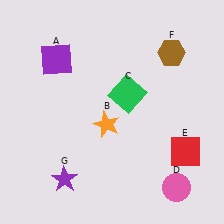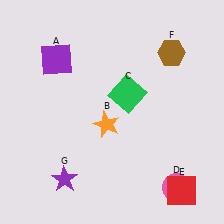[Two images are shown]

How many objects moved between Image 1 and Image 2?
1 object moved between the two images.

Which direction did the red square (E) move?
The red square (E) moved down.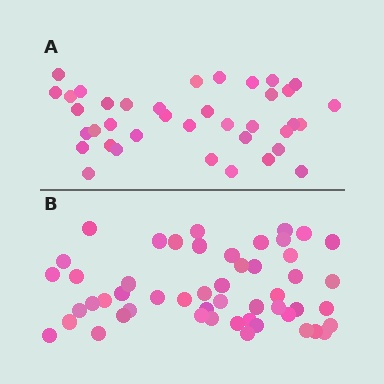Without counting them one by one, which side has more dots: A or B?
Region B (the bottom region) has more dots.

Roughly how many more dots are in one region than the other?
Region B has approximately 15 more dots than region A.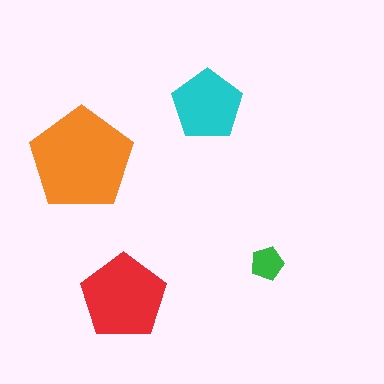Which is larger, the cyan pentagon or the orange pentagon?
The orange one.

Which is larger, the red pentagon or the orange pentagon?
The orange one.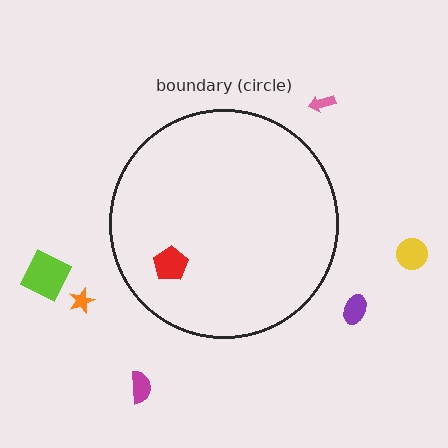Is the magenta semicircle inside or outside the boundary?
Outside.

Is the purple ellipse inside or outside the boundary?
Outside.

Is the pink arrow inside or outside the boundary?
Outside.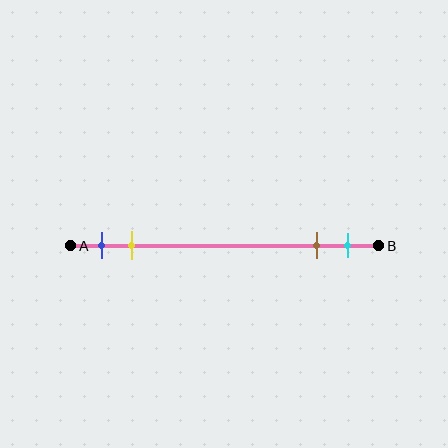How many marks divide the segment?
There are 4 marks dividing the segment.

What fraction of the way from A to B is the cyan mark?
The cyan mark is approximately 90% (0.9) of the way from A to B.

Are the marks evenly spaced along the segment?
No, the marks are not evenly spaced.